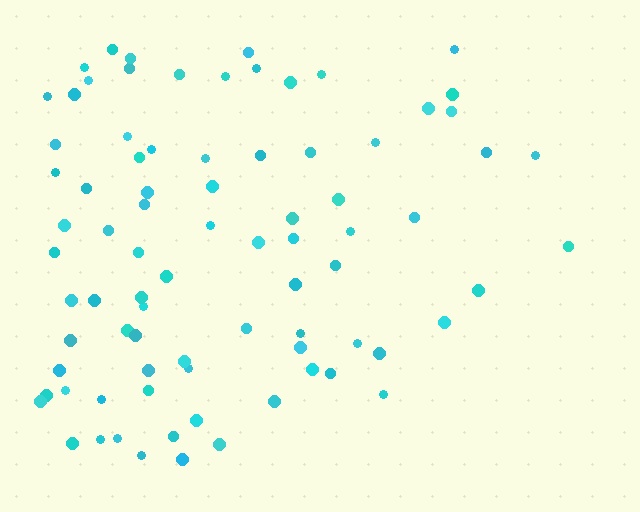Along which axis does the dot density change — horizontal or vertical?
Horizontal.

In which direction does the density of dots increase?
From right to left, with the left side densest.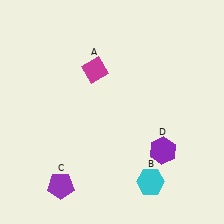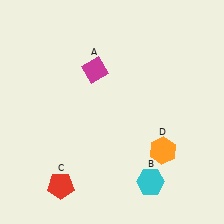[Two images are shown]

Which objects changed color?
C changed from purple to red. D changed from purple to orange.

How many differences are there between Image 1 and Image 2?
There are 2 differences between the two images.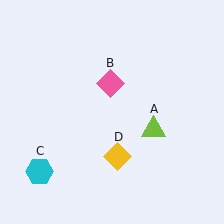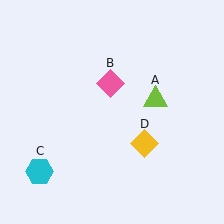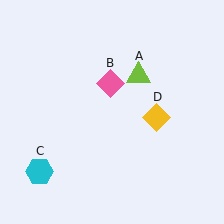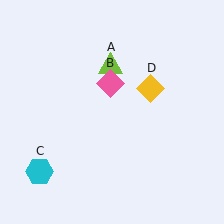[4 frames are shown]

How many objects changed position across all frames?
2 objects changed position: lime triangle (object A), yellow diamond (object D).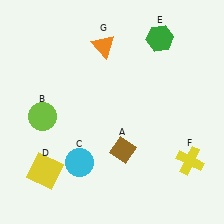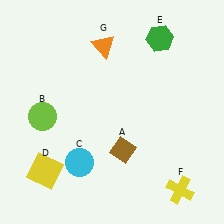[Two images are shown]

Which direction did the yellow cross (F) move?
The yellow cross (F) moved down.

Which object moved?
The yellow cross (F) moved down.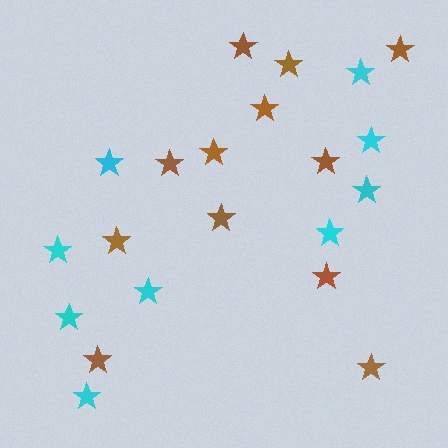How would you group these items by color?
There are 2 groups: one group of brown stars (12) and one group of cyan stars (9).